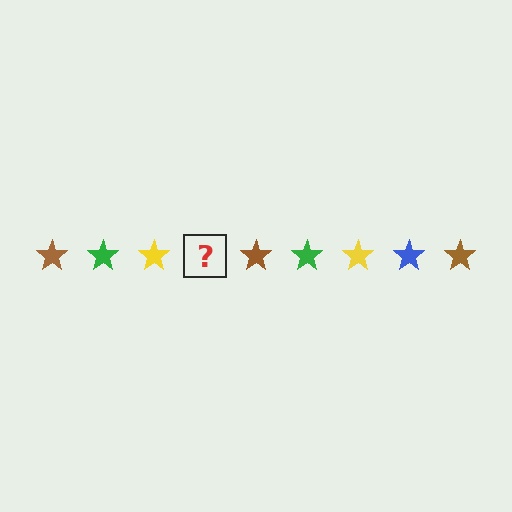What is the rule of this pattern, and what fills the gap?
The rule is that the pattern cycles through brown, green, yellow, blue stars. The gap should be filled with a blue star.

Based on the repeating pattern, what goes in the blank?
The blank should be a blue star.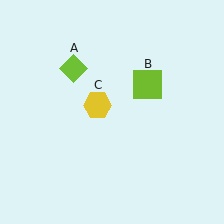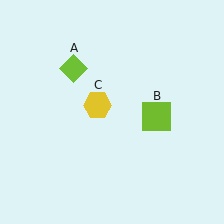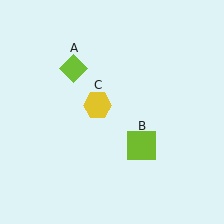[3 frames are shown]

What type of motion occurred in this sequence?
The lime square (object B) rotated clockwise around the center of the scene.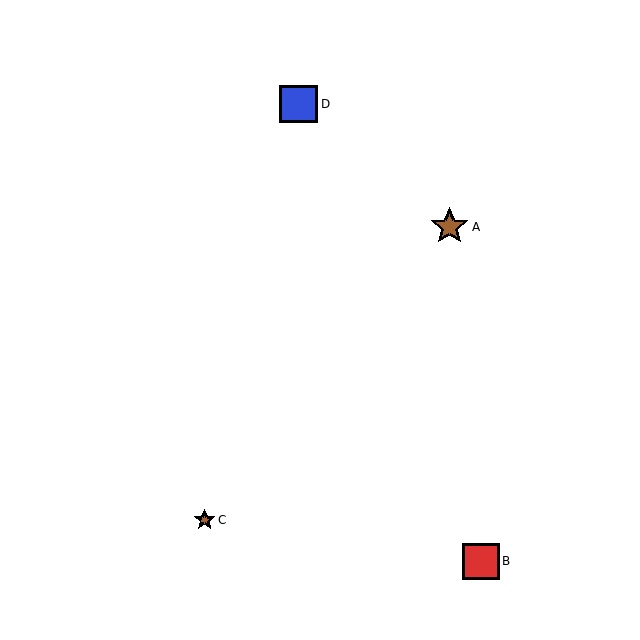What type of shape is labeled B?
Shape B is a red square.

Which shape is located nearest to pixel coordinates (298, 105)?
The blue square (labeled D) at (299, 104) is nearest to that location.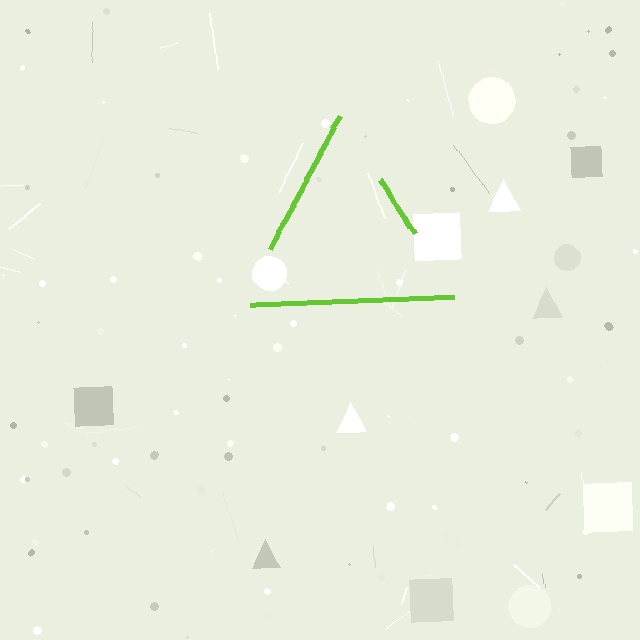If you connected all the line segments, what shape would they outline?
They would outline a triangle.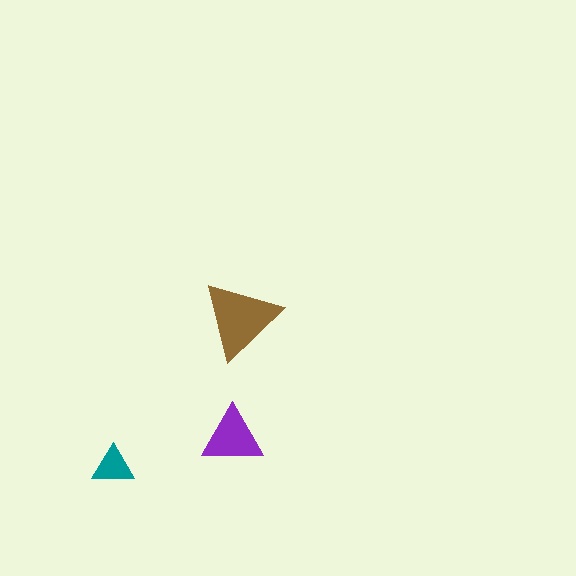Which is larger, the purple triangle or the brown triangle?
The brown one.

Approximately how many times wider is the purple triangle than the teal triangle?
About 1.5 times wider.